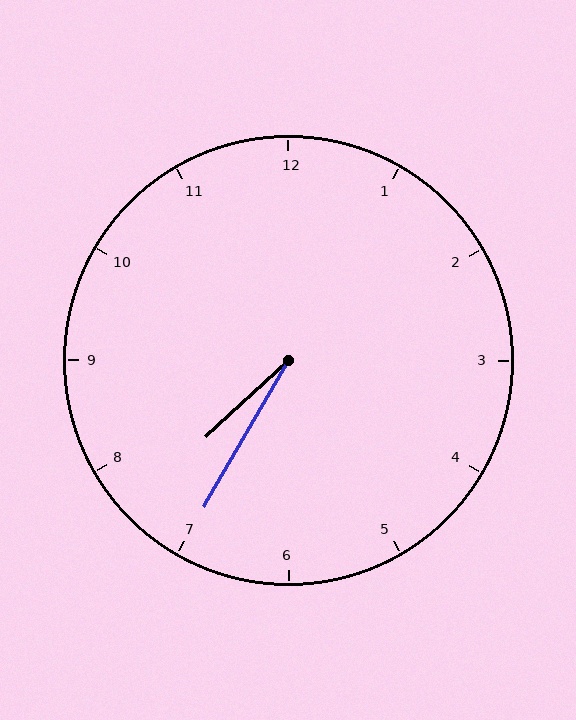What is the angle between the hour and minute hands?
Approximately 18 degrees.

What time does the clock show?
7:35.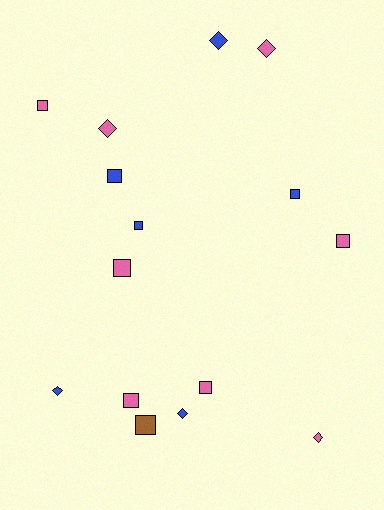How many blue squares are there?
There are 3 blue squares.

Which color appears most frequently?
Pink, with 8 objects.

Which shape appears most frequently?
Square, with 9 objects.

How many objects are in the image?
There are 15 objects.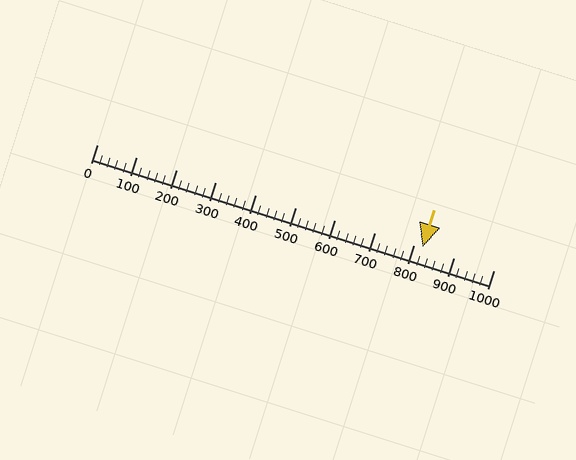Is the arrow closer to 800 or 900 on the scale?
The arrow is closer to 800.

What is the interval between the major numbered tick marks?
The major tick marks are spaced 100 units apart.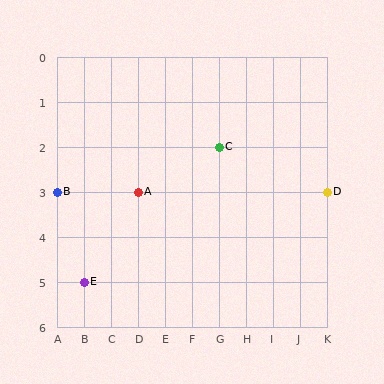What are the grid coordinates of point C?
Point C is at grid coordinates (G, 2).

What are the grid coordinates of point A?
Point A is at grid coordinates (D, 3).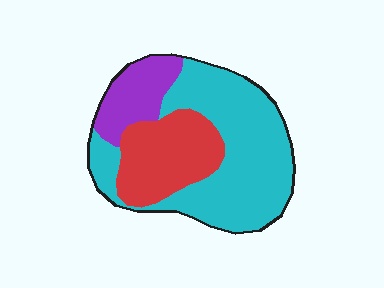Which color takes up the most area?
Cyan, at roughly 55%.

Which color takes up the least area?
Purple, at roughly 15%.